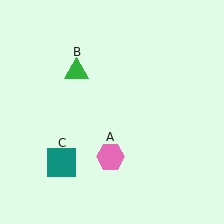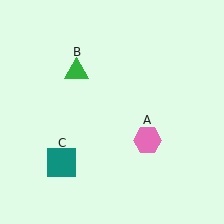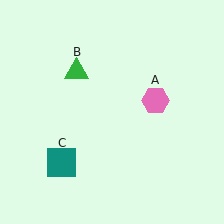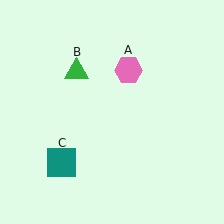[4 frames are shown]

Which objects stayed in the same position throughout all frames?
Green triangle (object B) and teal square (object C) remained stationary.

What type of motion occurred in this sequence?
The pink hexagon (object A) rotated counterclockwise around the center of the scene.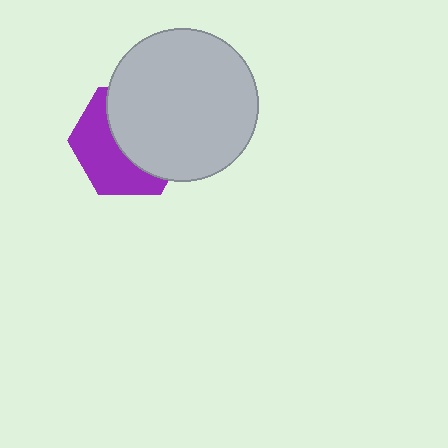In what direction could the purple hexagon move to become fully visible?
The purple hexagon could move toward the lower-left. That would shift it out from behind the light gray circle entirely.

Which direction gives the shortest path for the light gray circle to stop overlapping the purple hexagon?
Moving toward the upper-right gives the shortest separation.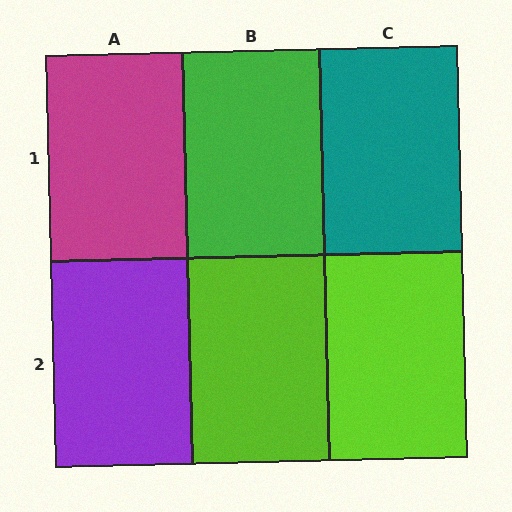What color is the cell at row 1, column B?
Green.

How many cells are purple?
1 cell is purple.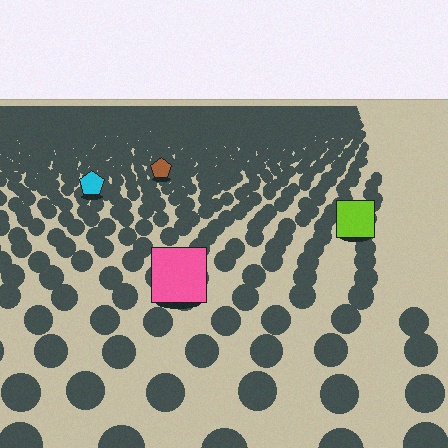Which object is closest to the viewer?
The pink square is closest. The texture marks near it are larger and more spread out.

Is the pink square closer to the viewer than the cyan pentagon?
Yes. The pink square is closer — you can tell from the texture gradient: the ground texture is coarser near it.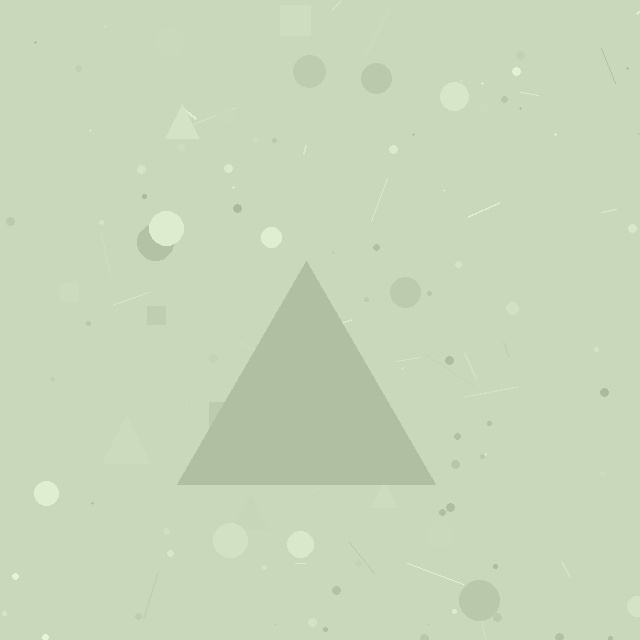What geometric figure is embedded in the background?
A triangle is embedded in the background.